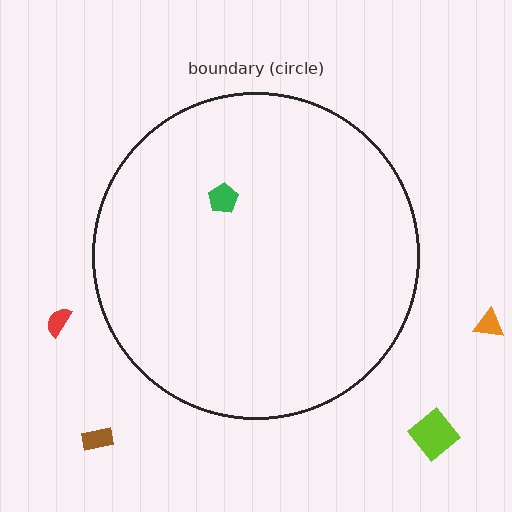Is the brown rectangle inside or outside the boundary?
Outside.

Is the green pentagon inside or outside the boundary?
Inside.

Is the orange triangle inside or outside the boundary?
Outside.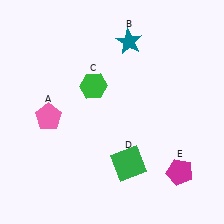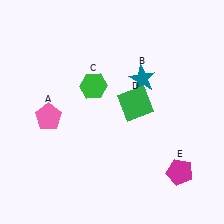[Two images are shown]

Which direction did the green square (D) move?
The green square (D) moved up.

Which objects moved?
The objects that moved are: the teal star (B), the green square (D).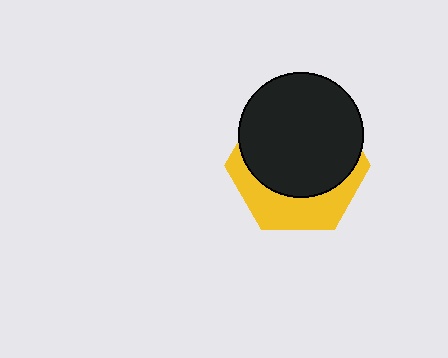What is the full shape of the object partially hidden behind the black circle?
The partially hidden object is a yellow hexagon.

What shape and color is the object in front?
The object in front is a black circle.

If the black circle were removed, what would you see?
You would see the complete yellow hexagon.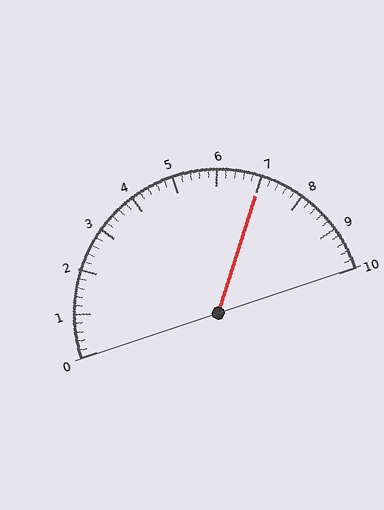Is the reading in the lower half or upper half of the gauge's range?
The reading is in the upper half of the range (0 to 10).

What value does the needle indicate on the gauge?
The needle indicates approximately 7.0.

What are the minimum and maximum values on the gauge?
The gauge ranges from 0 to 10.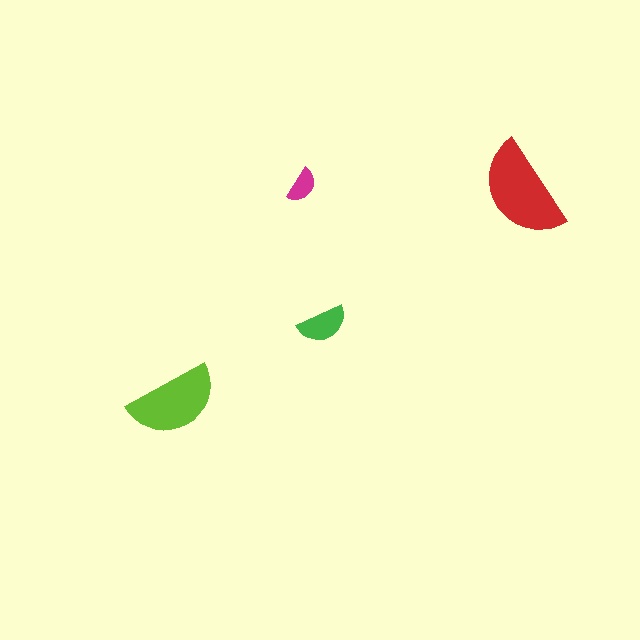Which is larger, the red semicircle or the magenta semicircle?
The red one.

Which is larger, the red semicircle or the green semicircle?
The red one.